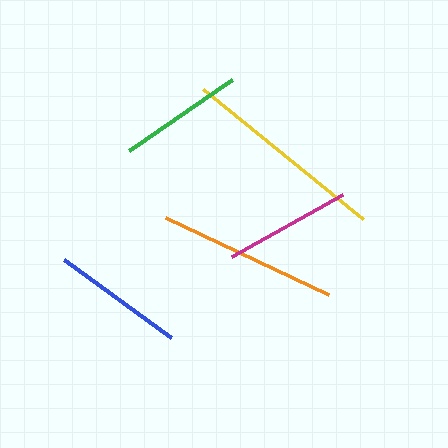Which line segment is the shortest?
The green line is the shortest at approximately 125 pixels.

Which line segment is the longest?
The yellow line is the longest at approximately 206 pixels.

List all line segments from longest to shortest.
From longest to shortest: yellow, orange, blue, magenta, green.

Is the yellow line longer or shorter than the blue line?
The yellow line is longer than the blue line.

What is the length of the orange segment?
The orange segment is approximately 181 pixels long.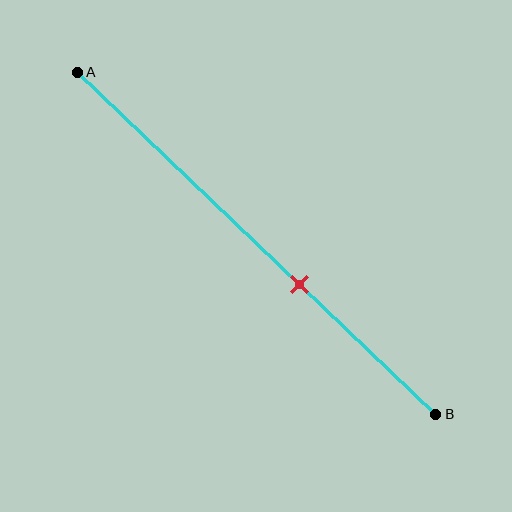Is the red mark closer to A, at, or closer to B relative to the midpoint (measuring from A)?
The red mark is closer to point B than the midpoint of segment AB.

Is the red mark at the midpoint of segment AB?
No, the mark is at about 60% from A, not at the 50% midpoint.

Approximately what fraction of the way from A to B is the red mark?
The red mark is approximately 60% of the way from A to B.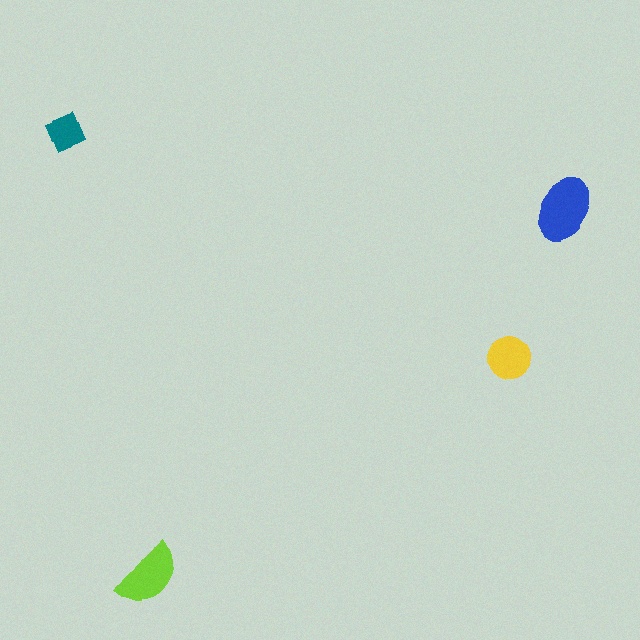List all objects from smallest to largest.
The teal diamond, the yellow circle, the lime semicircle, the blue ellipse.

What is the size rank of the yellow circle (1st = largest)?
3rd.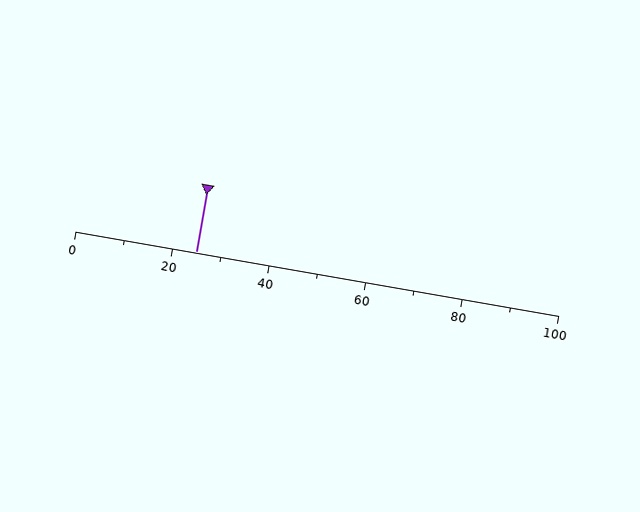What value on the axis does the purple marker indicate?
The marker indicates approximately 25.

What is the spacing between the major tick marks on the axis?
The major ticks are spaced 20 apart.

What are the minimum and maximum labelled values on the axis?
The axis runs from 0 to 100.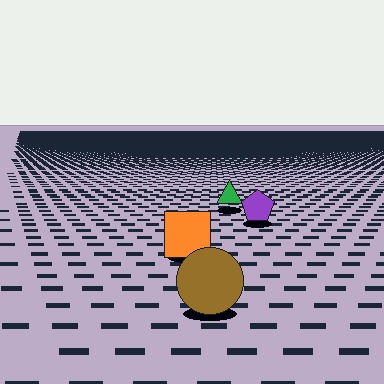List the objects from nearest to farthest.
From nearest to farthest: the brown circle, the orange square, the purple pentagon, the green triangle.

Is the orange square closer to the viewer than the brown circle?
No. The brown circle is closer — you can tell from the texture gradient: the ground texture is coarser near it.